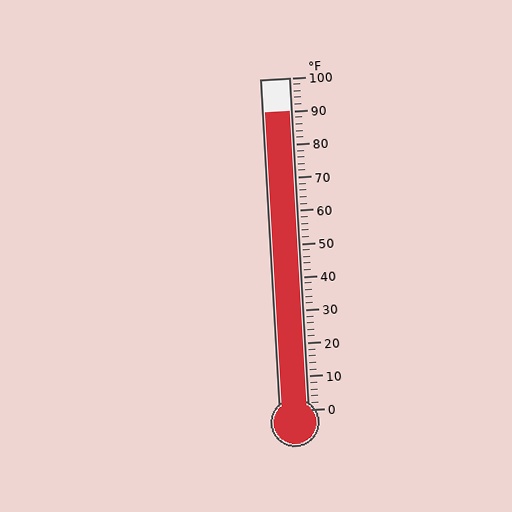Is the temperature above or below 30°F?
The temperature is above 30°F.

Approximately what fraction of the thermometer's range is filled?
The thermometer is filled to approximately 90% of its range.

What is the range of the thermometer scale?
The thermometer scale ranges from 0°F to 100°F.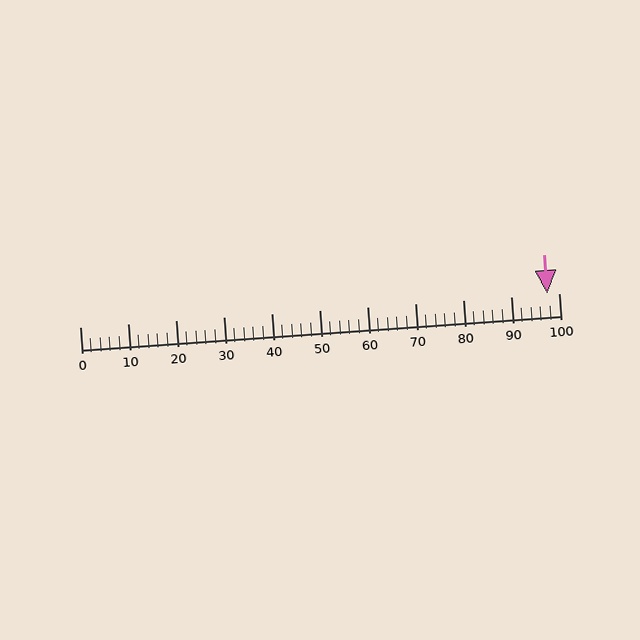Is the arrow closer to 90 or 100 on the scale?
The arrow is closer to 100.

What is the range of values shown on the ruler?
The ruler shows values from 0 to 100.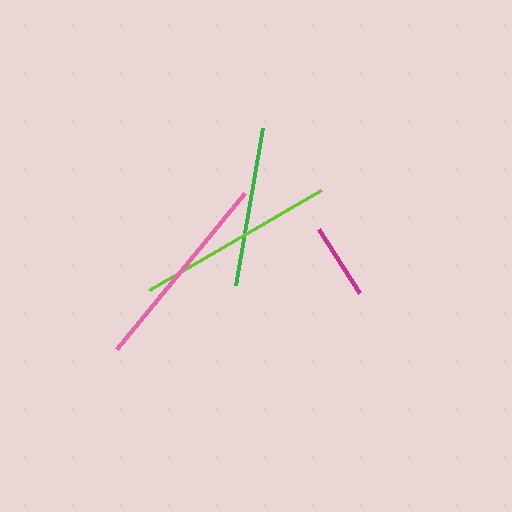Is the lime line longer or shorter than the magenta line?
The lime line is longer than the magenta line.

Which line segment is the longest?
The pink line is the longest at approximately 202 pixels.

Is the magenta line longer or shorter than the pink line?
The pink line is longer than the magenta line.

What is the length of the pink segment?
The pink segment is approximately 202 pixels long.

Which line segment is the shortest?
The magenta line is the shortest at approximately 76 pixels.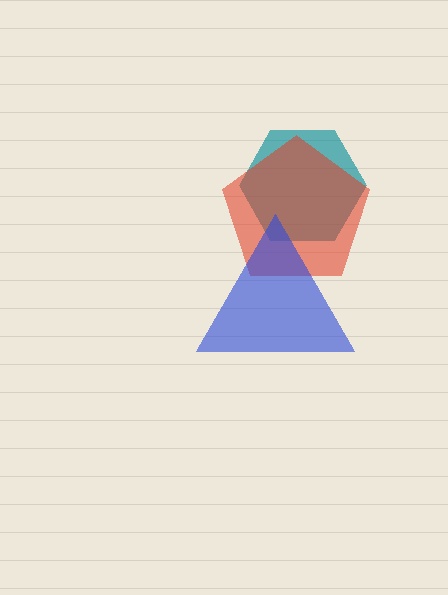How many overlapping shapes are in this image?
There are 3 overlapping shapes in the image.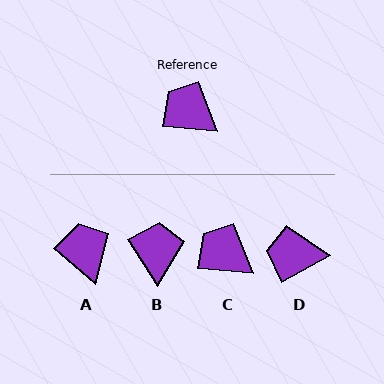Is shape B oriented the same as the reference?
No, it is off by about 53 degrees.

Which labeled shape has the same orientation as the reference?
C.